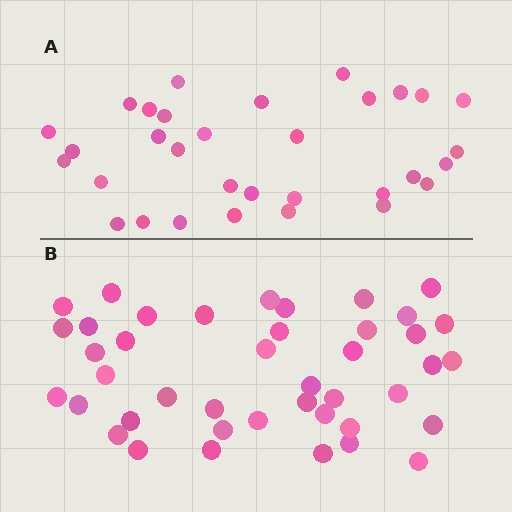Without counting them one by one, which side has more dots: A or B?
Region B (the bottom region) has more dots.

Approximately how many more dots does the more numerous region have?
Region B has roughly 10 or so more dots than region A.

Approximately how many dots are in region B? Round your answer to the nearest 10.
About 40 dots. (The exact count is 42, which rounds to 40.)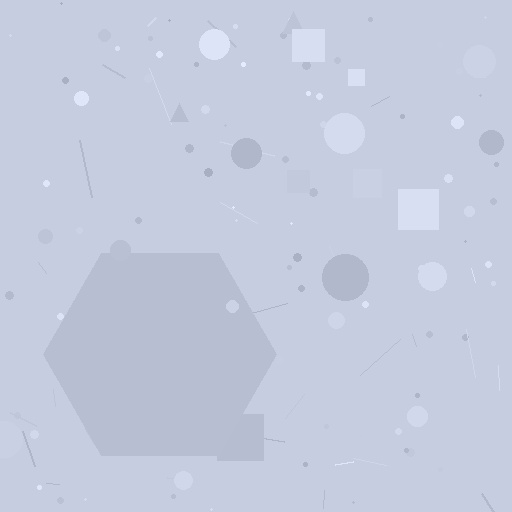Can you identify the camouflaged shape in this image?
The camouflaged shape is a hexagon.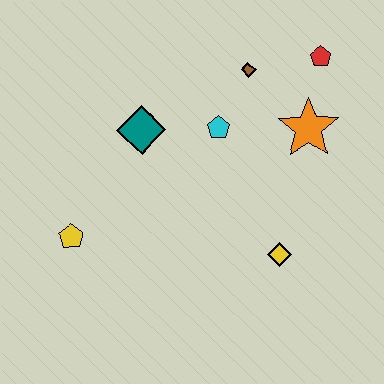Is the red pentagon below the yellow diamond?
No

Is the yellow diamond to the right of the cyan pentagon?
Yes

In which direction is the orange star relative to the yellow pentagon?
The orange star is to the right of the yellow pentagon.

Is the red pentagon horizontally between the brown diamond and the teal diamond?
No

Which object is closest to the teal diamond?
The cyan pentagon is closest to the teal diamond.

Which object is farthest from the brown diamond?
The yellow pentagon is farthest from the brown diamond.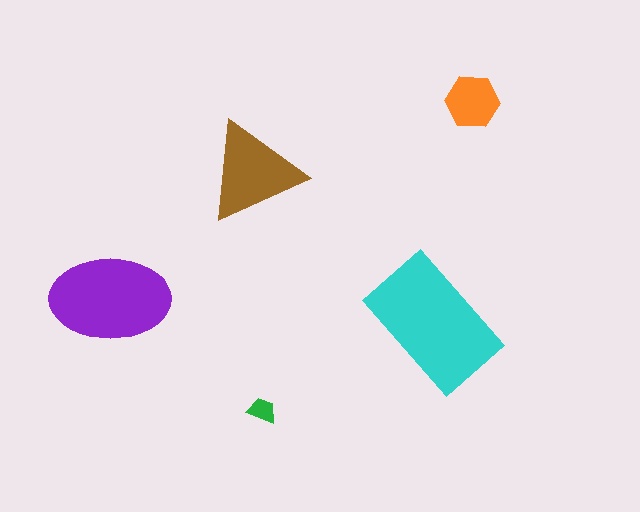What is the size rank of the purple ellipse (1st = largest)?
2nd.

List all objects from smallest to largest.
The green trapezoid, the orange hexagon, the brown triangle, the purple ellipse, the cyan rectangle.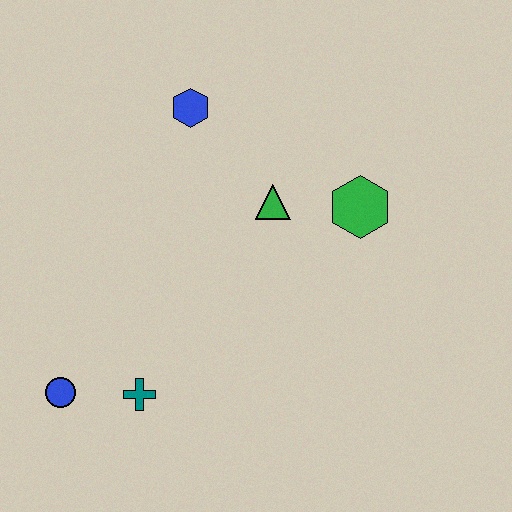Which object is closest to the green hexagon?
The green triangle is closest to the green hexagon.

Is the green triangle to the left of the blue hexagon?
No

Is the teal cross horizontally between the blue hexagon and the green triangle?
No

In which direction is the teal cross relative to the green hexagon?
The teal cross is to the left of the green hexagon.